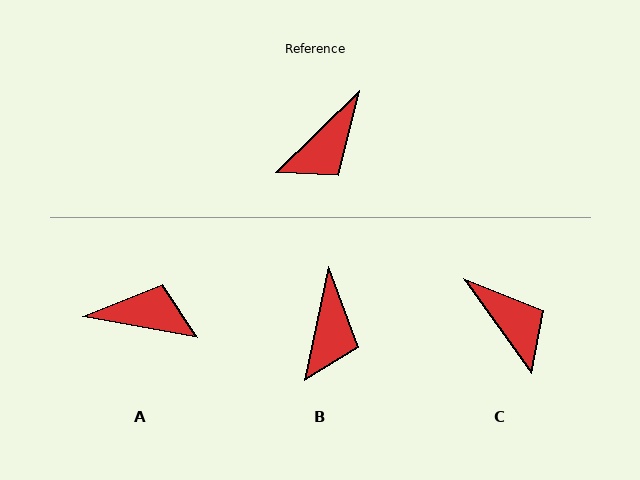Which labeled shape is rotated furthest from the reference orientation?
A, about 126 degrees away.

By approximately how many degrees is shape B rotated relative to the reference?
Approximately 34 degrees counter-clockwise.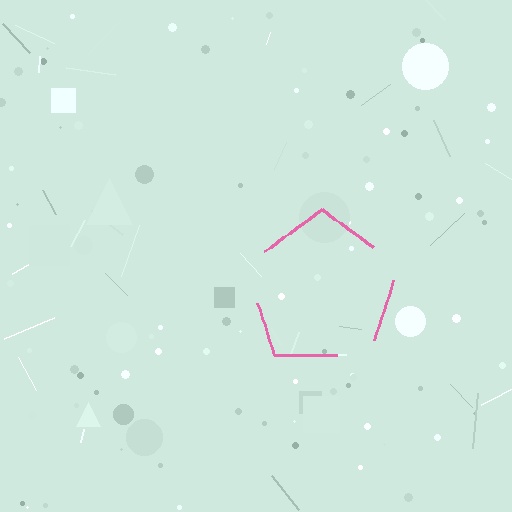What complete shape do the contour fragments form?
The contour fragments form a pentagon.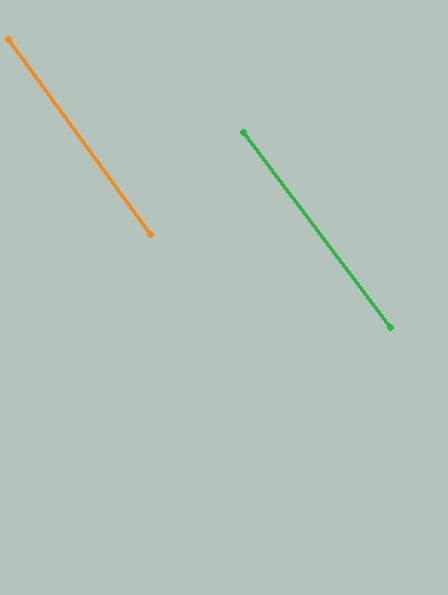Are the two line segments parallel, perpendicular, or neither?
Parallel — their directions differ by only 1.0°.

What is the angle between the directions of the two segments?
Approximately 1 degree.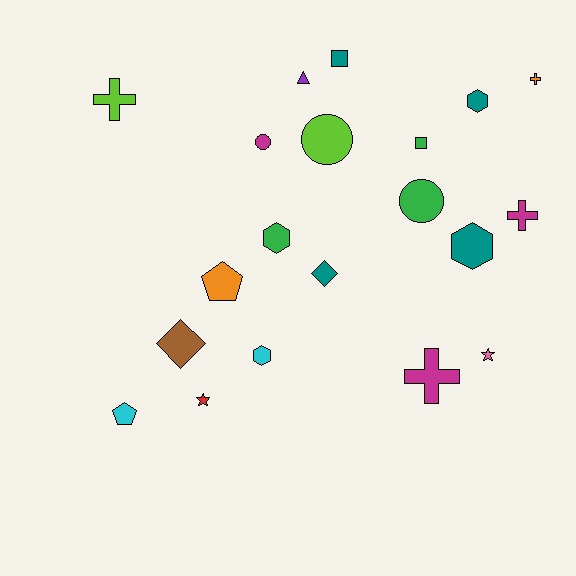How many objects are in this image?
There are 20 objects.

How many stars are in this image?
There are 2 stars.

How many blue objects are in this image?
There are no blue objects.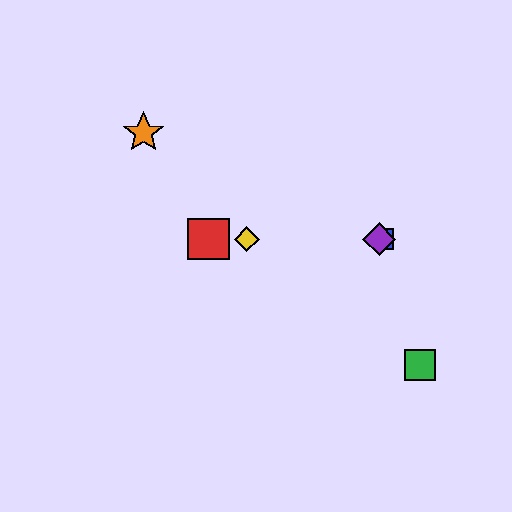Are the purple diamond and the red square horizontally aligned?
Yes, both are at y≈239.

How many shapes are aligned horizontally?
4 shapes (the red square, the blue square, the yellow diamond, the purple diamond) are aligned horizontally.